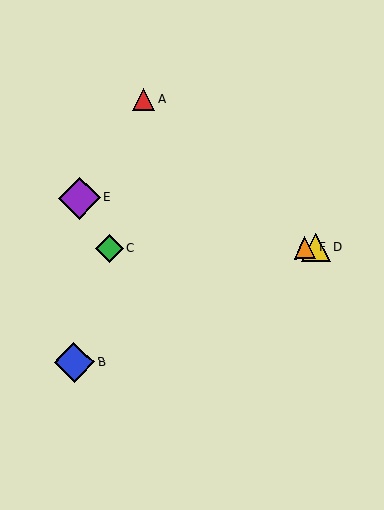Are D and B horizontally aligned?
No, D is at y≈248 and B is at y≈362.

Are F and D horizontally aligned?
Yes, both are at y≈248.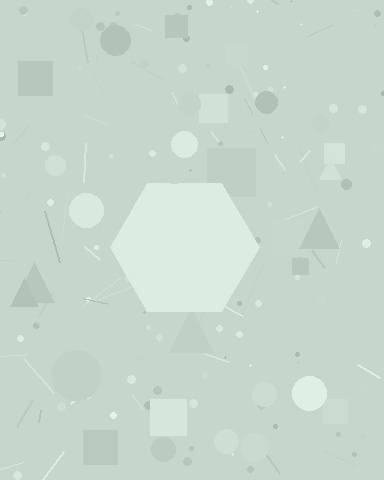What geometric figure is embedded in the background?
A hexagon is embedded in the background.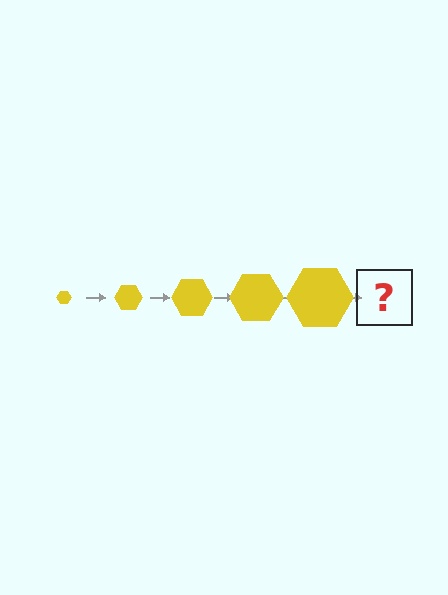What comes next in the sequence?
The next element should be a yellow hexagon, larger than the previous one.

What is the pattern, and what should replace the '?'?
The pattern is that the hexagon gets progressively larger each step. The '?' should be a yellow hexagon, larger than the previous one.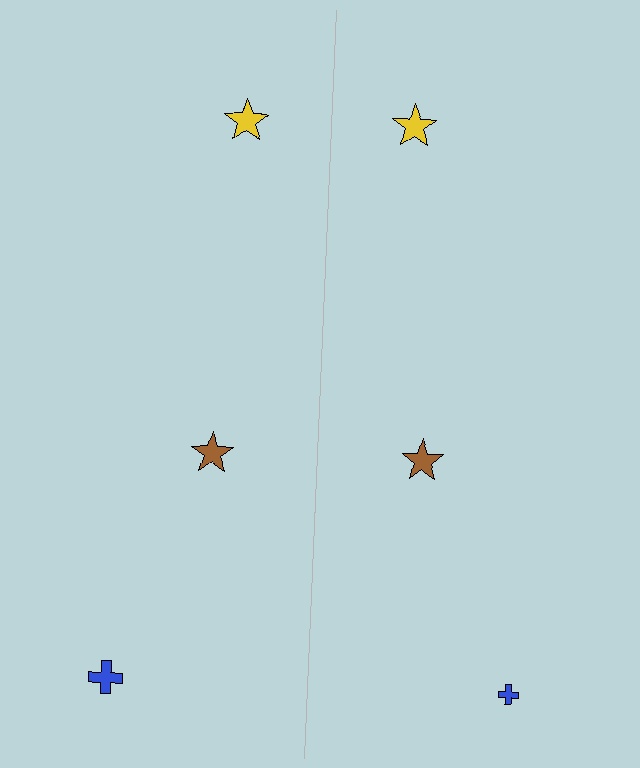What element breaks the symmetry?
The blue cross on the right side has a different size than its mirror counterpart.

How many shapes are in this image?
There are 6 shapes in this image.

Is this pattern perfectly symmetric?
No, the pattern is not perfectly symmetric. The blue cross on the right side has a different size than its mirror counterpart.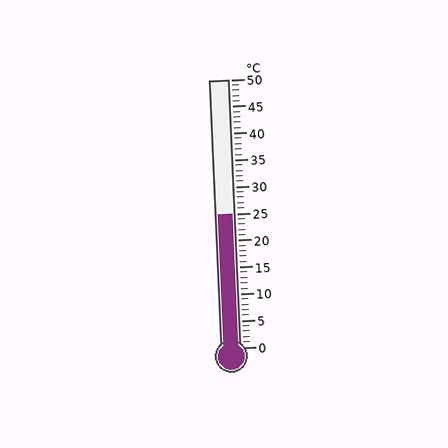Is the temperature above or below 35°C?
The temperature is below 35°C.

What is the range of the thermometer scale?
The thermometer scale ranges from 0°C to 50°C.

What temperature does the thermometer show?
The thermometer shows approximately 25°C.